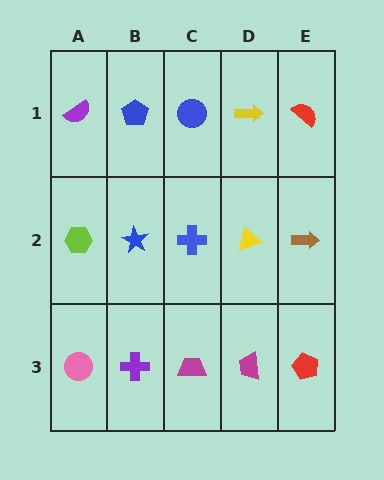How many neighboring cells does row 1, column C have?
3.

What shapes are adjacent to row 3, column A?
A lime hexagon (row 2, column A), a purple cross (row 3, column B).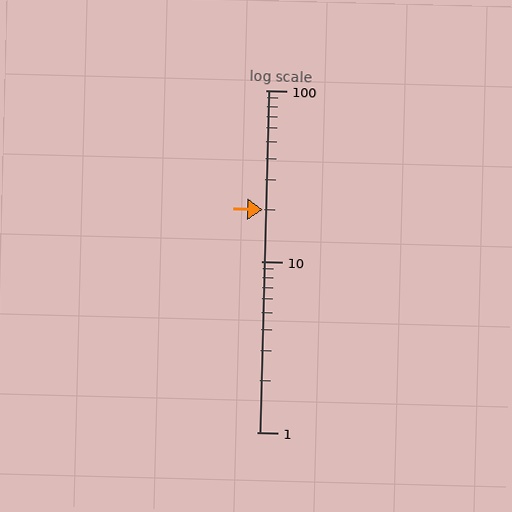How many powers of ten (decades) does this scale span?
The scale spans 2 decades, from 1 to 100.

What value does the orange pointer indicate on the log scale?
The pointer indicates approximately 20.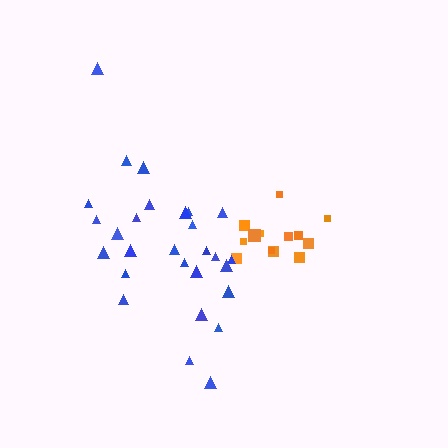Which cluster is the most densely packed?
Orange.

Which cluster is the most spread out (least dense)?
Blue.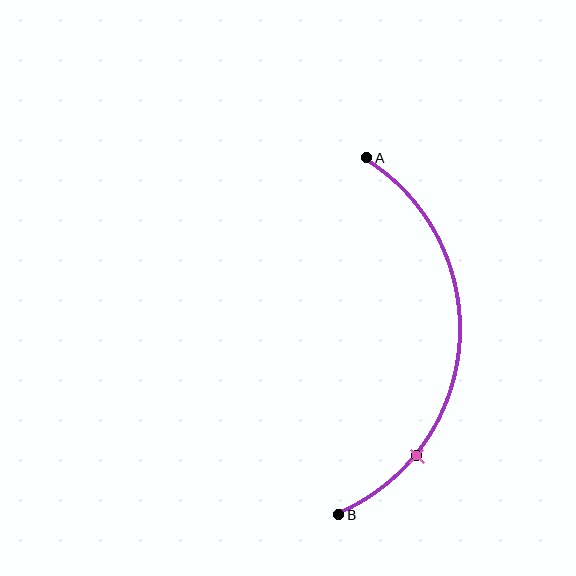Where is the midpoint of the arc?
The arc midpoint is the point on the curve farthest from the straight line joining A and B. It sits to the right of that line.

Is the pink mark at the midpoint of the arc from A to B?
No. The pink mark lies on the arc but is closer to endpoint B. The arc midpoint would be at the point on the curve equidistant along the arc from both A and B.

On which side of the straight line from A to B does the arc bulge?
The arc bulges to the right of the straight line connecting A and B.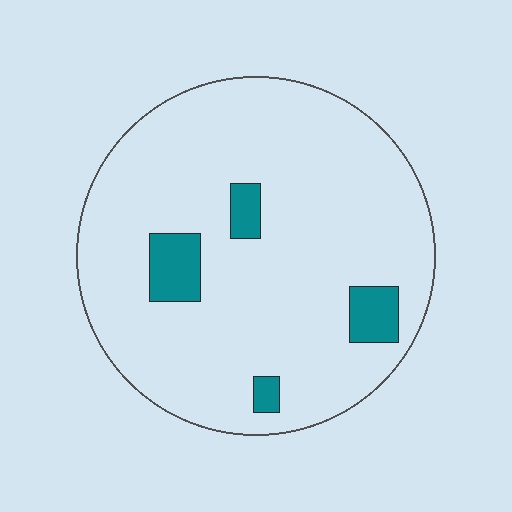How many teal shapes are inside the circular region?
4.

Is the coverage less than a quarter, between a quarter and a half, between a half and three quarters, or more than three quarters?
Less than a quarter.